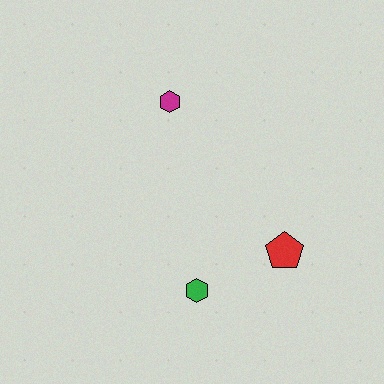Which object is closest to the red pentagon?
The green hexagon is closest to the red pentagon.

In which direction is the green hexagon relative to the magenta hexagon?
The green hexagon is below the magenta hexagon.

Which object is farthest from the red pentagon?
The magenta hexagon is farthest from the red pentagon.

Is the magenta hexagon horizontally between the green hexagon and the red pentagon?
No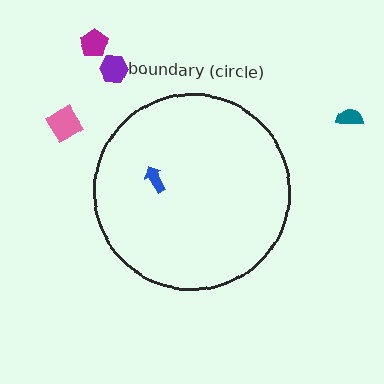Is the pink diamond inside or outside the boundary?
Outside.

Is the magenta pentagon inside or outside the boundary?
Outside.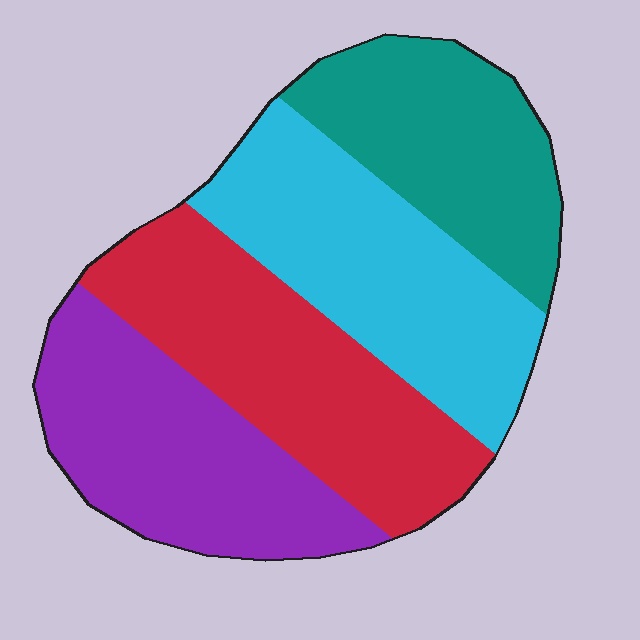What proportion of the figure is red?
Red takes up about one quarter (1/4) of the figure.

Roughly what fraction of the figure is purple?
Purple covers about 25% of the figure.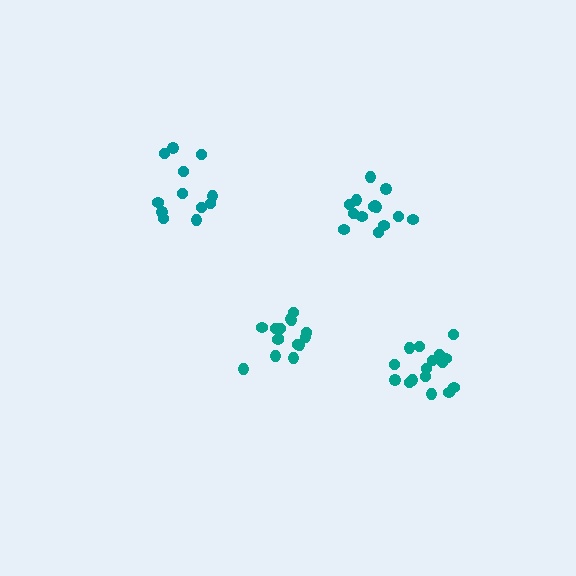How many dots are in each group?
Group 1: 15 dots, Group 2: 16 dots, Group 3: 12 dots, Group 4: 14 dots (57 total).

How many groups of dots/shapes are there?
There are 4 groups.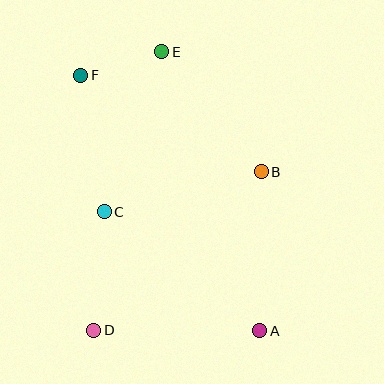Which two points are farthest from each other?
Points A and F are farthest from each other.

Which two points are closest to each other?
Points E and F are closest to each other.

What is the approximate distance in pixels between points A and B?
The distance between A and B is approximately 159 pixels.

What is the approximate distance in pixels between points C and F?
The distance between C and F is approximately 138 pixels.